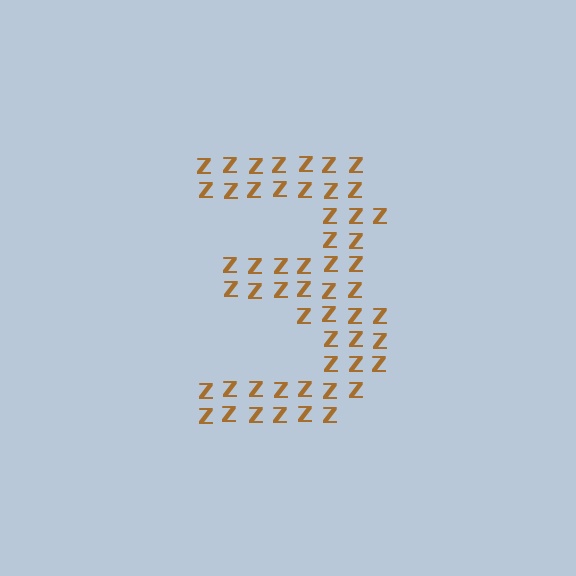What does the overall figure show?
The overall figure shows the digit 3.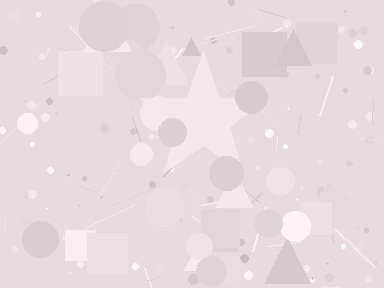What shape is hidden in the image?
A star is hidden in the image.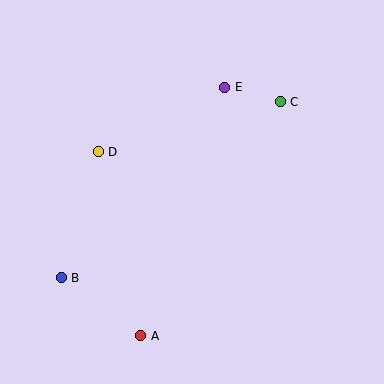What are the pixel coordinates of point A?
Point A is at (141, 336).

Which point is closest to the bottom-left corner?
Point B is closest to the bottom-left corner.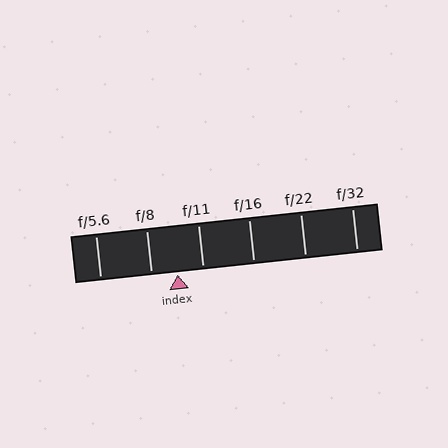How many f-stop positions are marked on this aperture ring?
There are 6 f-stop positions marked.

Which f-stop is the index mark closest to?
The index mark is closest to f/8.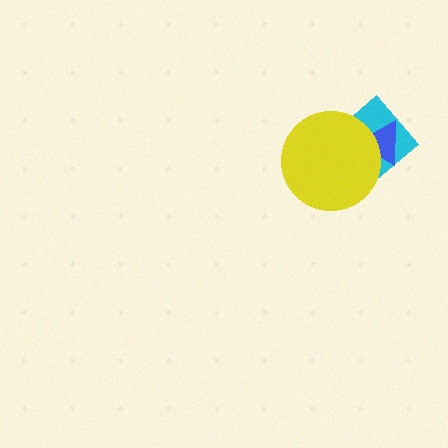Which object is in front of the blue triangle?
The yellow circle is in front of the blue triangle.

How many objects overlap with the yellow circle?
2 objects overlap with the yellow circle.